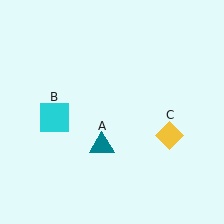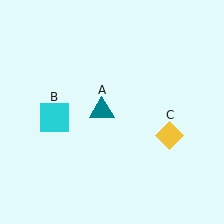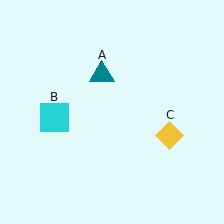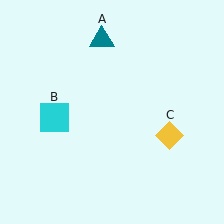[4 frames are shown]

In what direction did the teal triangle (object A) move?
The teal triangle (object A) moved up.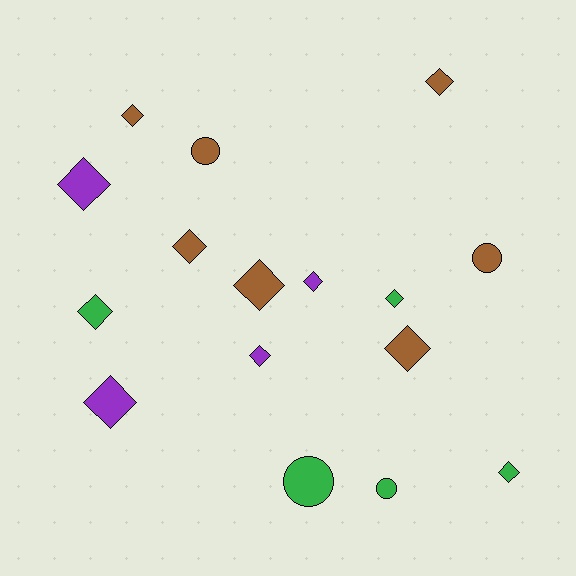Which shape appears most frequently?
Diamond, with 12 objects.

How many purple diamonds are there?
There are 4 purple diamonds.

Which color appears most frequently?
Brown, with 7 objects.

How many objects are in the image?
There are 16 objects.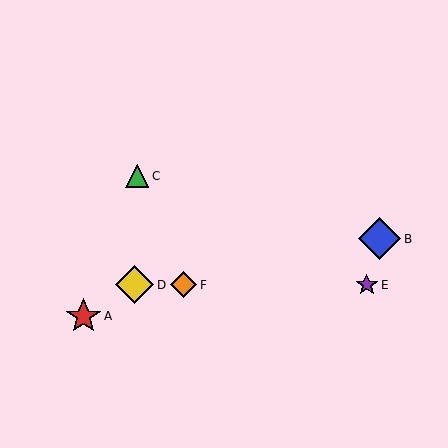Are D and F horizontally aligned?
Yes, both are at y≈285.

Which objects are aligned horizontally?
Objects D, E, F are aligned horizontally.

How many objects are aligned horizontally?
3 objects (D, E, F) are aligned horizontally.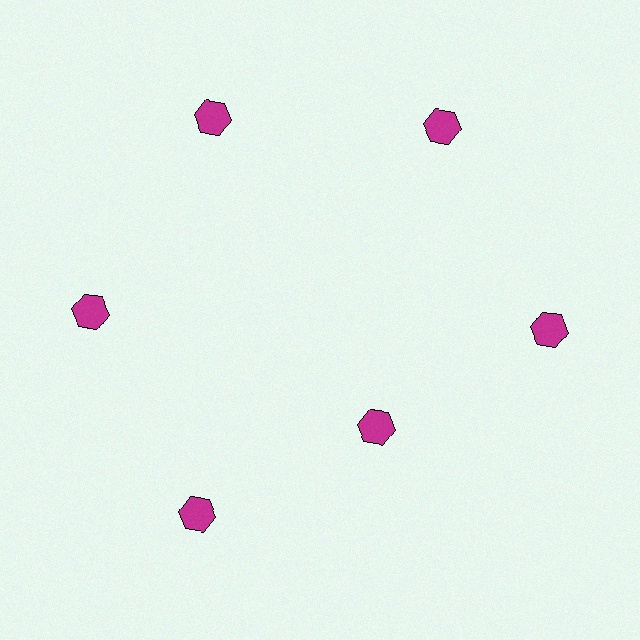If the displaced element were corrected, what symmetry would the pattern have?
It would have 6-fold rotational symmetry — the pattern would map onto itself every 60 degrees.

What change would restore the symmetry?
The symmetry would be restored by moving it outward, back onto the ring so that all 6 hexagons sit at equal angles and equal distance from the center.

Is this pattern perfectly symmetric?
No. The 6 magenta hexagons are arranged in a ring, but one element near the 5 o'clock position is pulled inward toward the center, breaking the 6-fold rotational symmetry.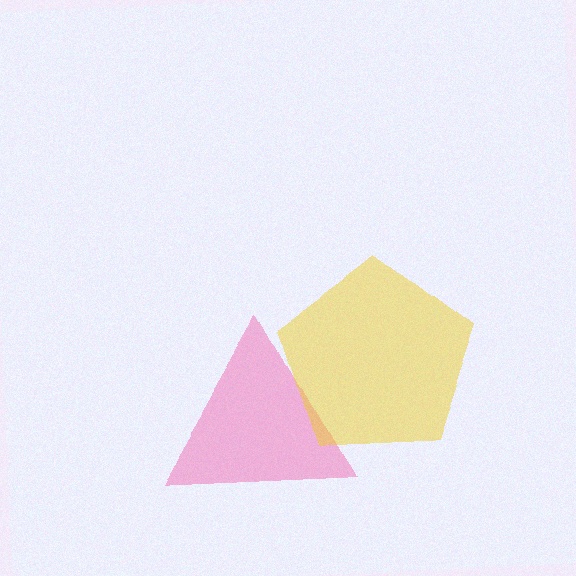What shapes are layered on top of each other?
The layered shapes are: a pink triangle, a yellow pentagon.